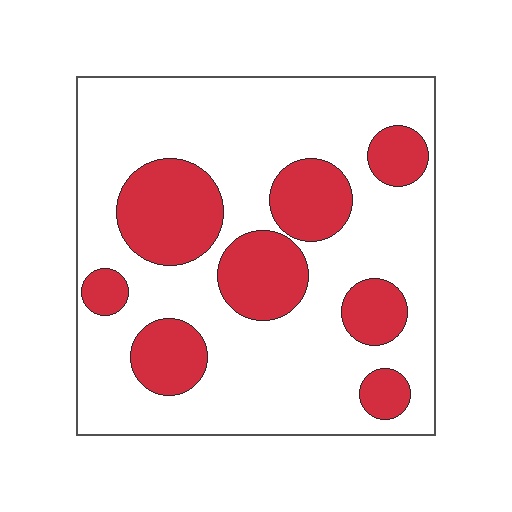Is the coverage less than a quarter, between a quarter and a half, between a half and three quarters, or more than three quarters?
Between a quarter and a half.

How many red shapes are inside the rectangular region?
8.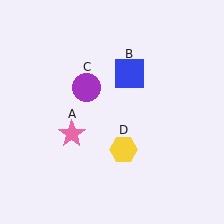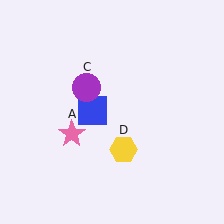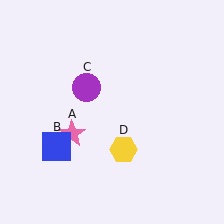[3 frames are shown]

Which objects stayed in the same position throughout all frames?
Pink star (object A) and purple circle (object C) and yellow hexagon (object D) remained stationary.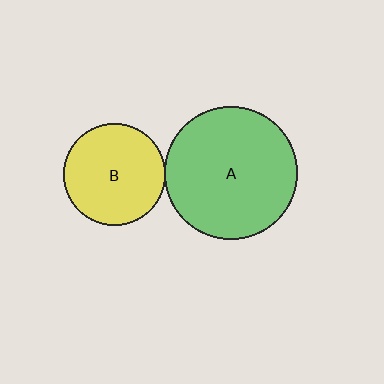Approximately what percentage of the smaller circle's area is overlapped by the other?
Approximately 5%.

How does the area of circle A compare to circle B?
Approximately 1.7 times.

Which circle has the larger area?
Circle A (green).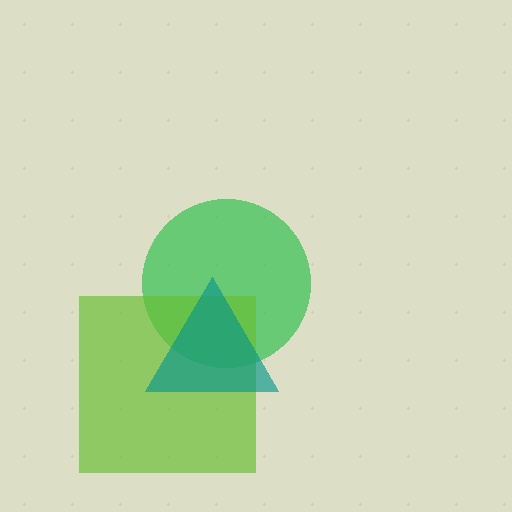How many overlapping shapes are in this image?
There are 3 overlapping shapes in the image.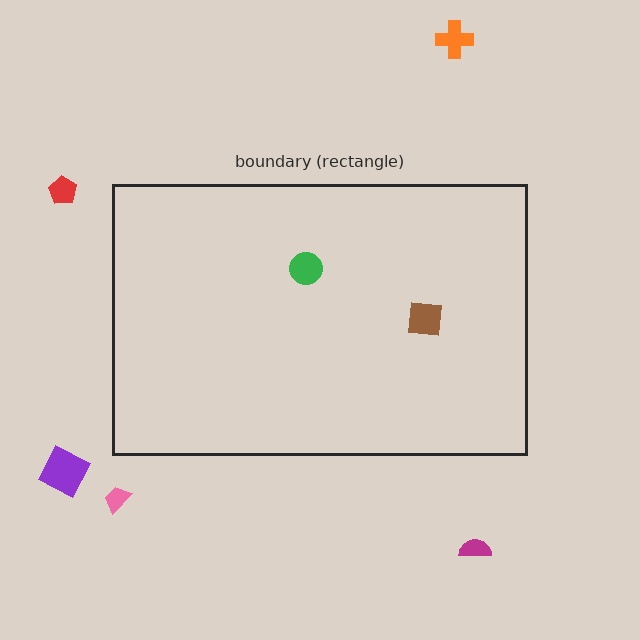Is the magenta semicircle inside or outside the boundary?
Outside.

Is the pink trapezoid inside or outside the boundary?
Outside.